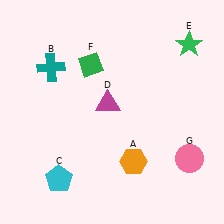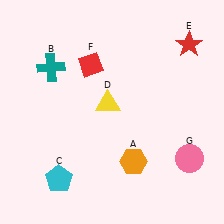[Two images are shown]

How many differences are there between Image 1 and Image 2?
There are 3 differences between the two images.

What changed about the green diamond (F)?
In Image 1, F is green. In Image 2, it changed to red.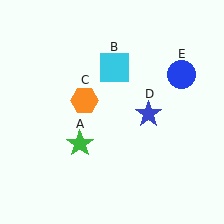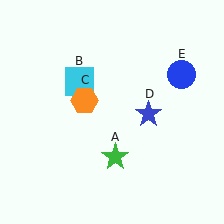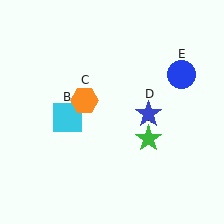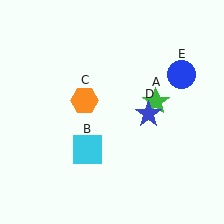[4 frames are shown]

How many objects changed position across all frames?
2 objects changed position: green star (object A), cyan square (object B).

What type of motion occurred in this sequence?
The green star (object A), cyan square (object B) rotated counterclockwise around the center of the scene.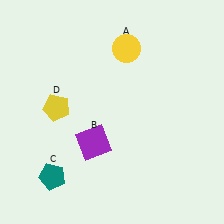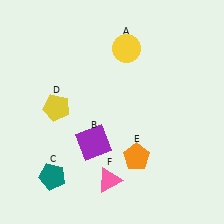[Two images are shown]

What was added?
An orange pentagon (E), a pink triangle (F) were added in Image 2.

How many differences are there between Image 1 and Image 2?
There are 2 differences between the two images.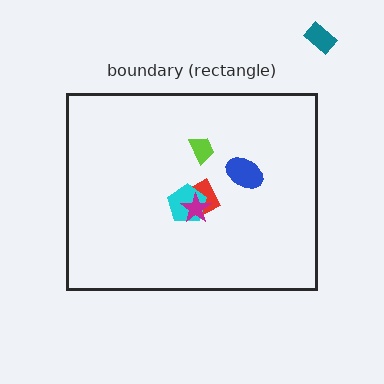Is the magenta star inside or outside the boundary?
Inside.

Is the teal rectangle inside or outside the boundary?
Outside.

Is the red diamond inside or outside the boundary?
Inside.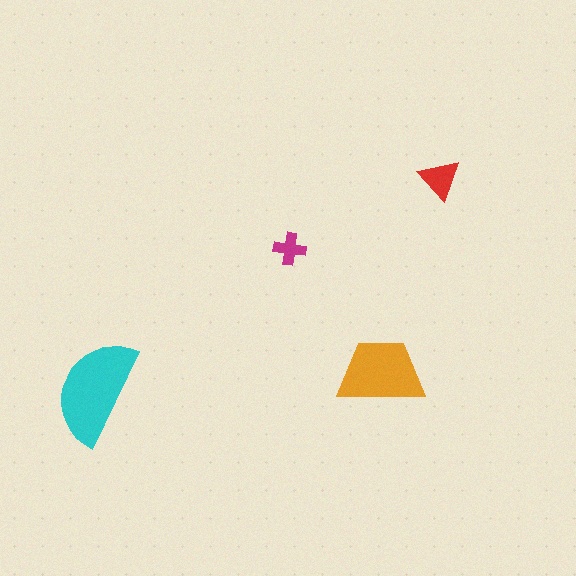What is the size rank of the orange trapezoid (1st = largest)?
2nd.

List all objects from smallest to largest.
The magenta cross, the red triangle, the orange trapezoid, the cyan semicircle.